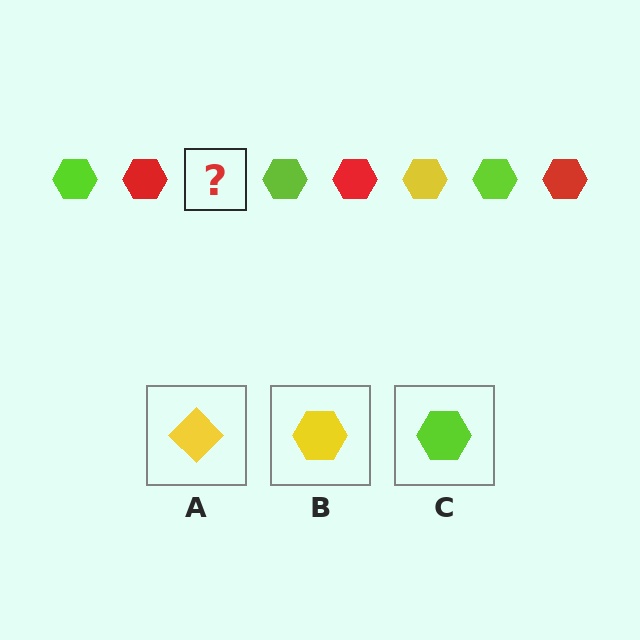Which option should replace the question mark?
Option B.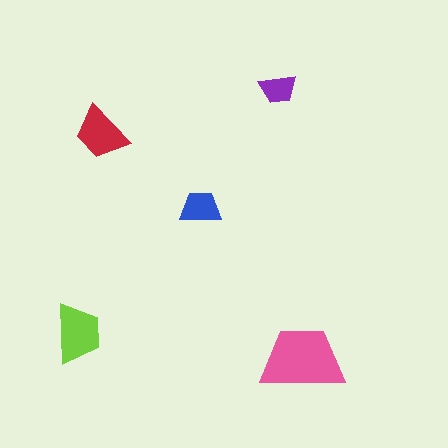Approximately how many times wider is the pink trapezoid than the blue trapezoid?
About 2 times wider.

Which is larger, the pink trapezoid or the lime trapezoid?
The pink one.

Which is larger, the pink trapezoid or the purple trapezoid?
The pink one.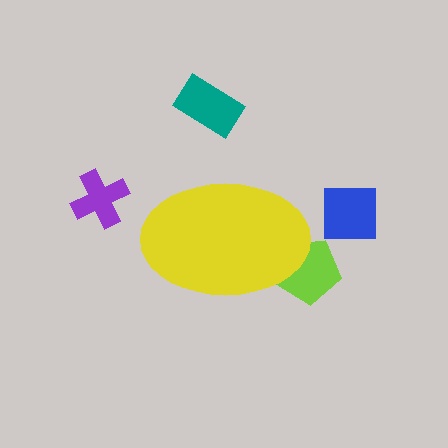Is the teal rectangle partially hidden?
No, the teal rectangle is fully visible.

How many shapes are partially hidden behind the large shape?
1 shape is partially hidden.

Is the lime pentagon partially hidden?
Yes, the lime pentagon is partially hidden behind the yellow ellipse.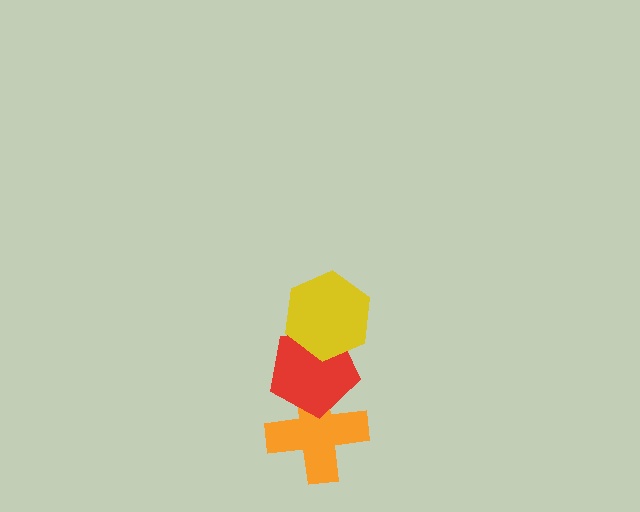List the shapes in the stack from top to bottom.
From top to bottom: the yellow hexagon, the red pentagon, the orange cross.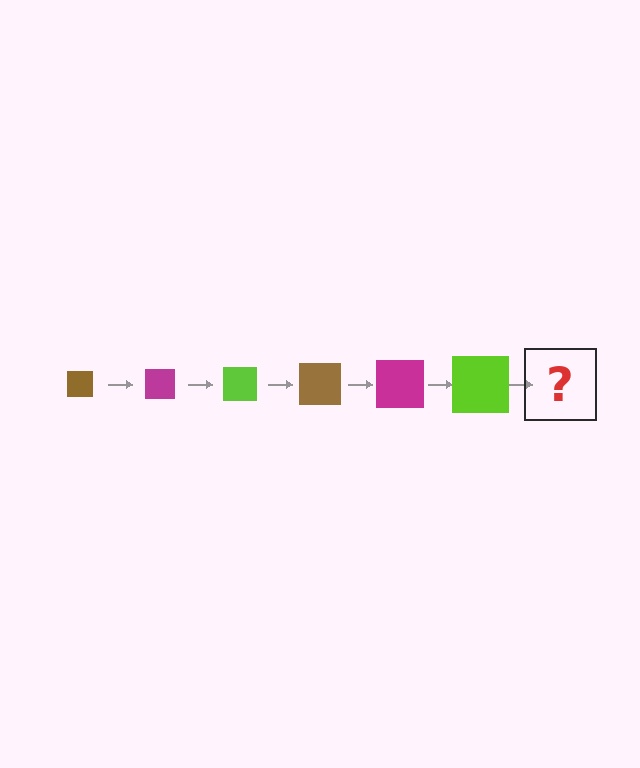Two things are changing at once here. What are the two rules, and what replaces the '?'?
The two rules are that the square grows larger each step and the color cycles through brown, magenta, and lime. The '?' should be a brown square, larger than the previous one.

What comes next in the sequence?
The next element should be a brown square, larger than the previous one.